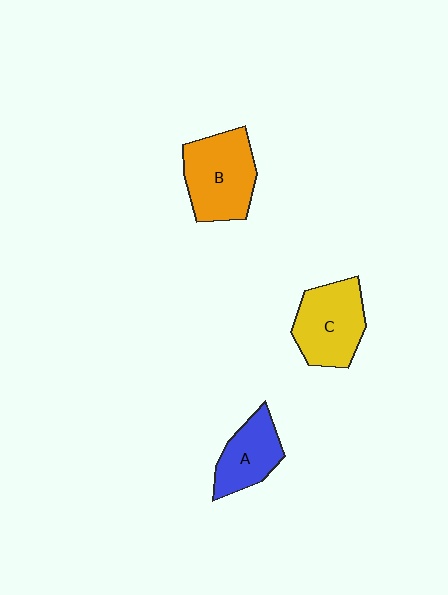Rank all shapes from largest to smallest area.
From largest to smallest: B (orange), C (yellow), A (blue).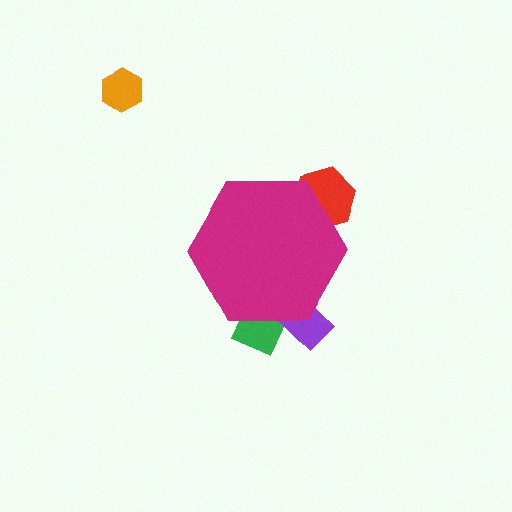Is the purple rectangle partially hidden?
Yes, the purple rectangle is partially hidden behind the magenta hexagon.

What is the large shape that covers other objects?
A magenta hexagon.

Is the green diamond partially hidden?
Yes, the green diamond is partially hidden behind the magenta hexagon.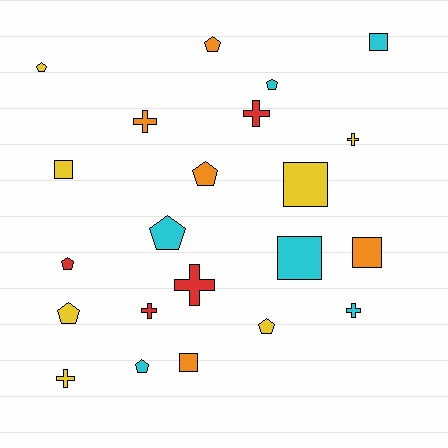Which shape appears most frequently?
Pentagon, with 9 objects.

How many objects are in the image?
There are 22 objects.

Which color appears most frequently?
Yellow, with 7 objects.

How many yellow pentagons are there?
There are 3 yellow pentagons.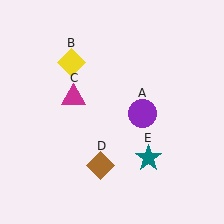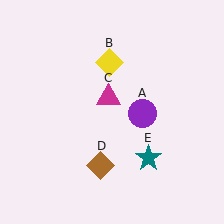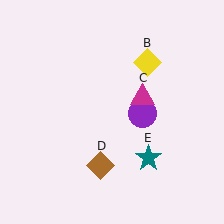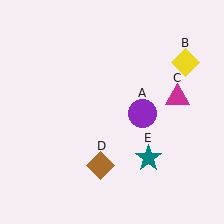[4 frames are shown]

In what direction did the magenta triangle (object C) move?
The magenta triangle (object C) moved right.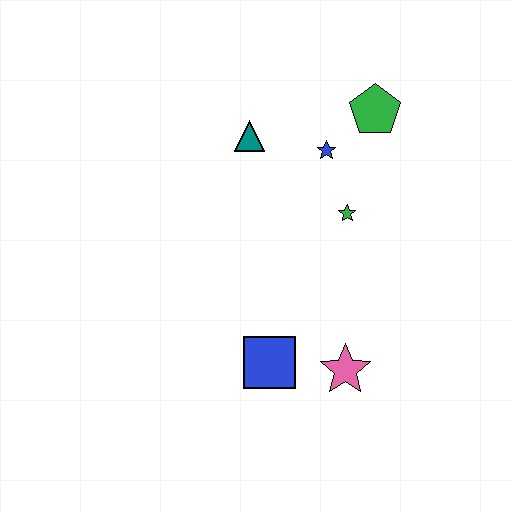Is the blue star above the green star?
Yes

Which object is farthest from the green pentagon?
The blue square is farthest from the green pentagon.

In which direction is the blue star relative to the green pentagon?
The blue star is to the left of the green pentagon.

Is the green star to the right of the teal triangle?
Yes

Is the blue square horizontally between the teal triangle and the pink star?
Yes